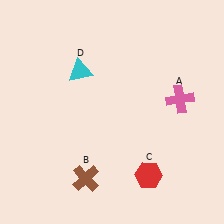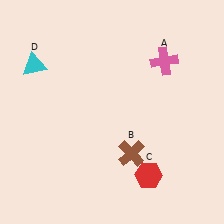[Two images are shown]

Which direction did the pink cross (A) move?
The pink cross (A) moved up.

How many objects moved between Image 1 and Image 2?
3 objects moved between the two images.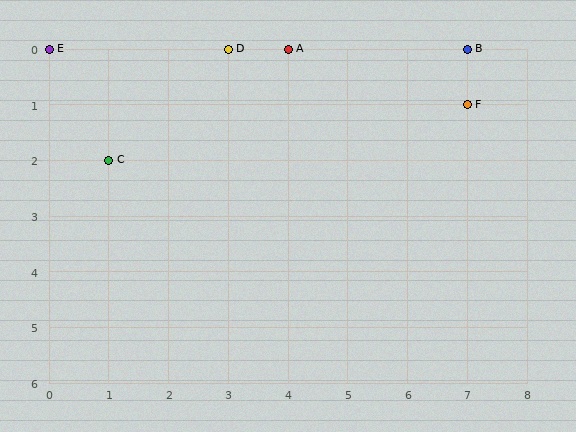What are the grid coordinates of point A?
Point A is at grid coordinates (4, 0).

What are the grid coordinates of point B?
Point B is at grid coordinates (7, 0).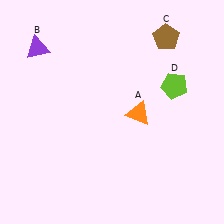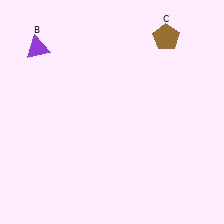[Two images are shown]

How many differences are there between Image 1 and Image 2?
There are 2 differences between the two images.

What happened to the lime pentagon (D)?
The lime pentagon (D) was removed in Image 2. It was in the top-right area of Image 1.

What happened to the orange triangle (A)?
The orange triangle (A) was removed in Image 2. It was in the bottom-right area of Image 1.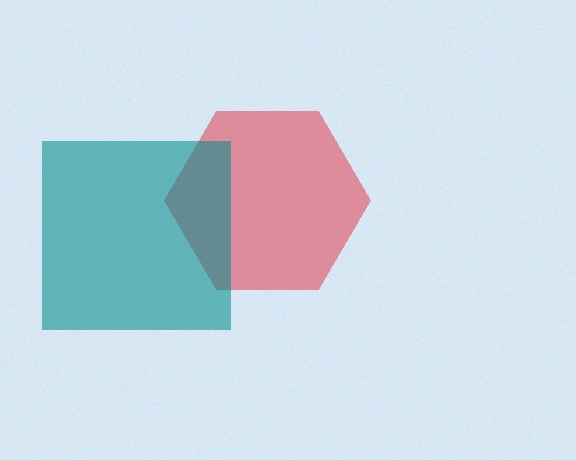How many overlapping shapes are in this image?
There are 2 overlapping shapes in the image.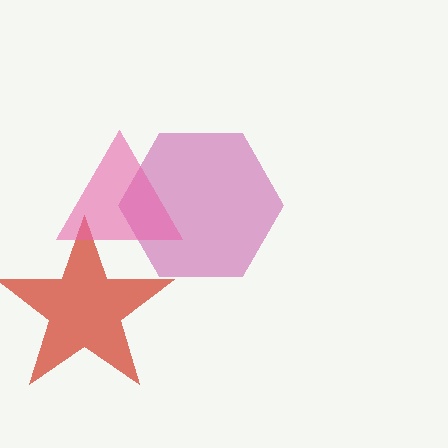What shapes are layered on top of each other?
The layered shapes are: a red star, a magenta hexagon, a pink triangle.